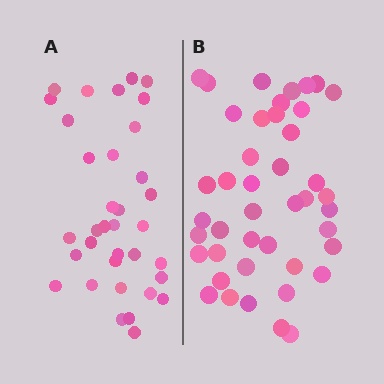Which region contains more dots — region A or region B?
Region B (the right region) has more dots.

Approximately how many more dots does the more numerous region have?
Region B has roughly 8 or so more dots than region A.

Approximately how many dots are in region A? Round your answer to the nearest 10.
About 40 dots. (The exact count is 35, which rounds to 40.)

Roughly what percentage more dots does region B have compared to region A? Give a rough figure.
About 25% more.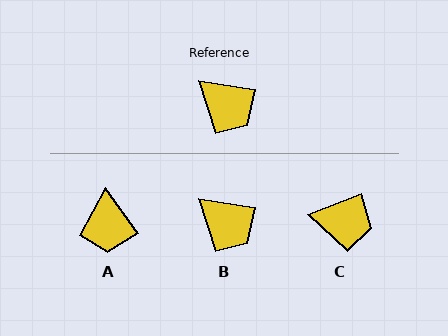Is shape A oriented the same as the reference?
No, it is off by about 46 degrees.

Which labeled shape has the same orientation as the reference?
B.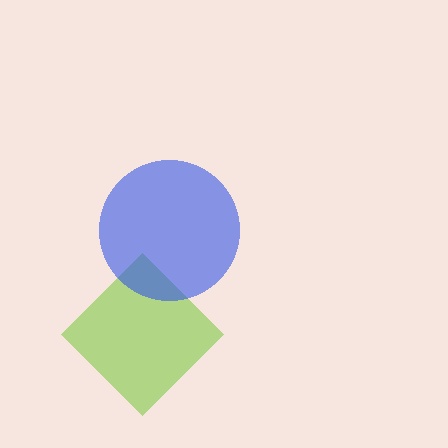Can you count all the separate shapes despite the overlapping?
Yes, there are 2 separate shapes.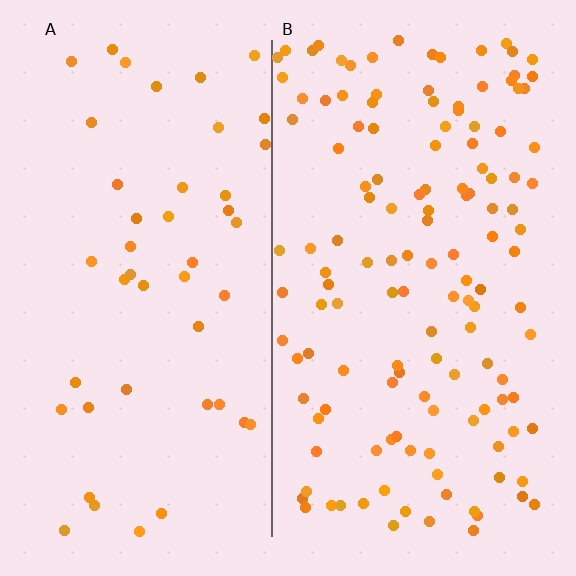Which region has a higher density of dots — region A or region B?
B (the right).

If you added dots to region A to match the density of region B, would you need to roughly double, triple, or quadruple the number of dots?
Approximately triple.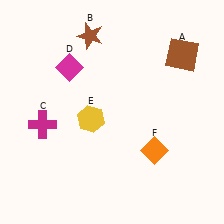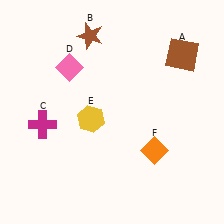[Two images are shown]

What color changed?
The diamond (D) changed from magenta in Image 1 to pink in Image 2.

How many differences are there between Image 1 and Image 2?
There is 1 difference between the two images.